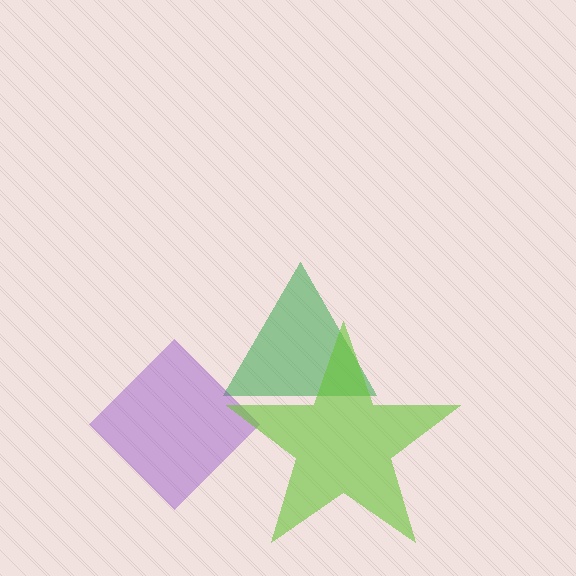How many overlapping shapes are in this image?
There are 3 overlapping shapes in the image.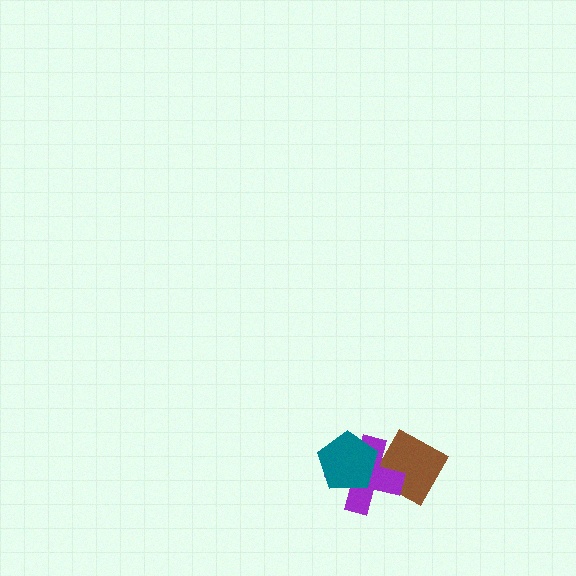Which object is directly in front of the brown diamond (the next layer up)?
The purple cross is directly in front of the brown diamond.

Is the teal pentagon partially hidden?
No, no other shape covers it.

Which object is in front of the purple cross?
The teal pentagon is in front of the purple cross.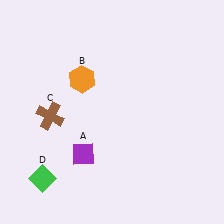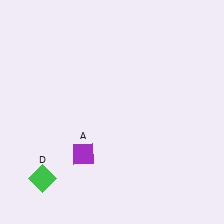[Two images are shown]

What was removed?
The orange hexagon (B), the brown cross (C) were removed in Image 2.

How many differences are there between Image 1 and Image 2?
There are 2 differences between the two images.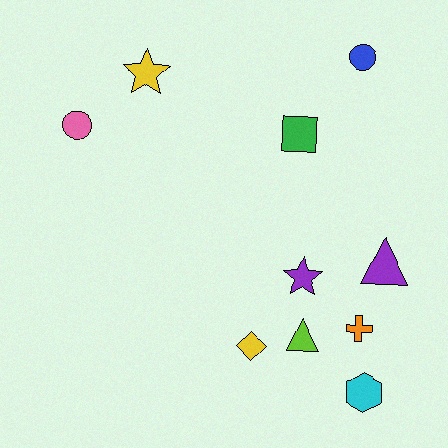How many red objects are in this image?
There are no red objects.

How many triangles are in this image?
There are 2 triangles.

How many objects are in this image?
There are 10 objects.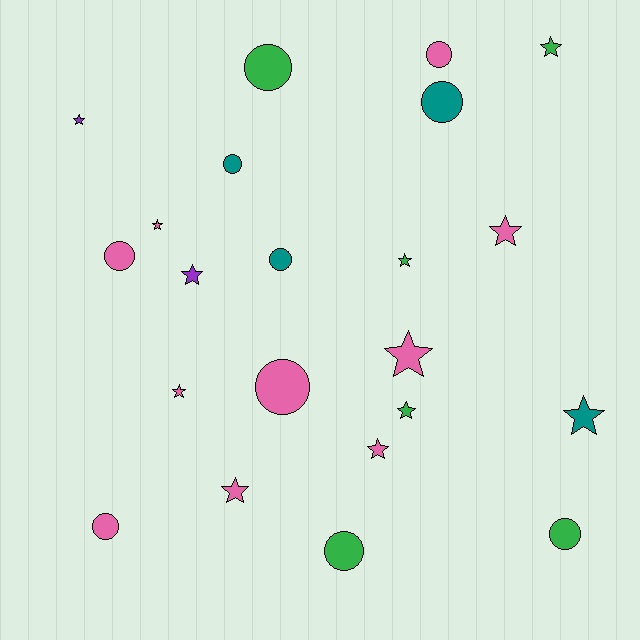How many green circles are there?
There are 3 green circles.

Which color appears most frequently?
Pink, with 10 objects.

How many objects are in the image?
There are 22 objects.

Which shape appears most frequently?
Star, with 12 objects.